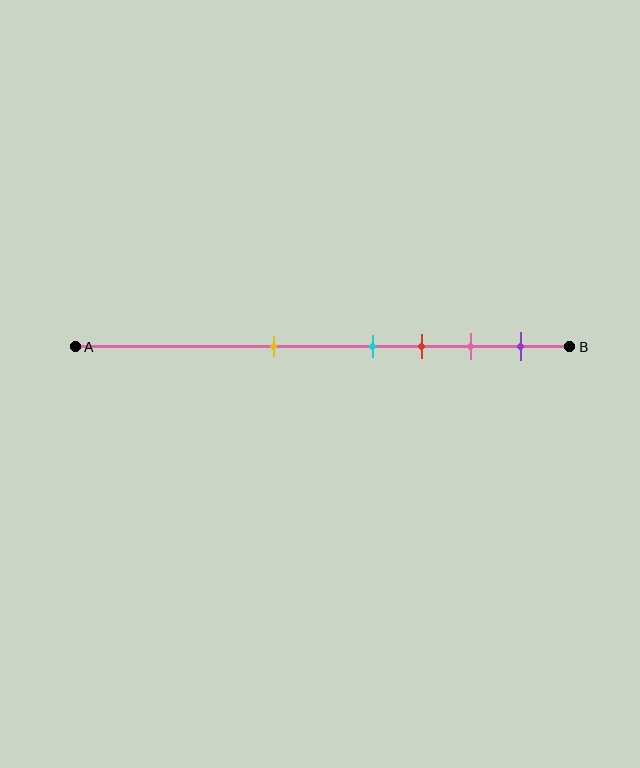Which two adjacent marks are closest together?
The cyan and red marks are the closest adjacent pair.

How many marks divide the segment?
There are 5 marks dividing the segment.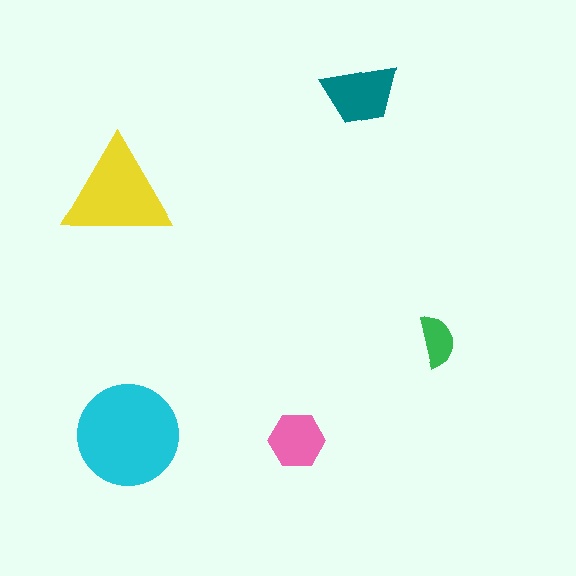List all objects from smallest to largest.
The green semicircle, the pink hexagon, the teal trapezoid, the yellow triangle, the cyan circle.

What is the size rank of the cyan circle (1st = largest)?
1st.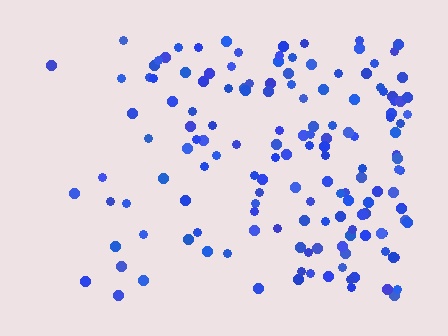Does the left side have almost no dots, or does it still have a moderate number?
Still a moderate number, just noticeably fewer than the right.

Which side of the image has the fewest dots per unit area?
The left.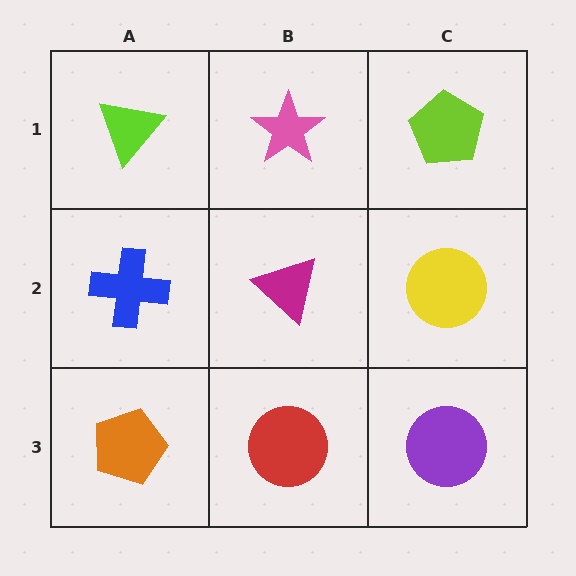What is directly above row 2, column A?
A lime triangle.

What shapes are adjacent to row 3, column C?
A yellow circle (row 2, column C), a red circle (row 3, column B).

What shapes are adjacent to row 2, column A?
A lime triangle (row 1, column A), an orange pentagon (row 3, column A), a magenta triangle (row 2, column B).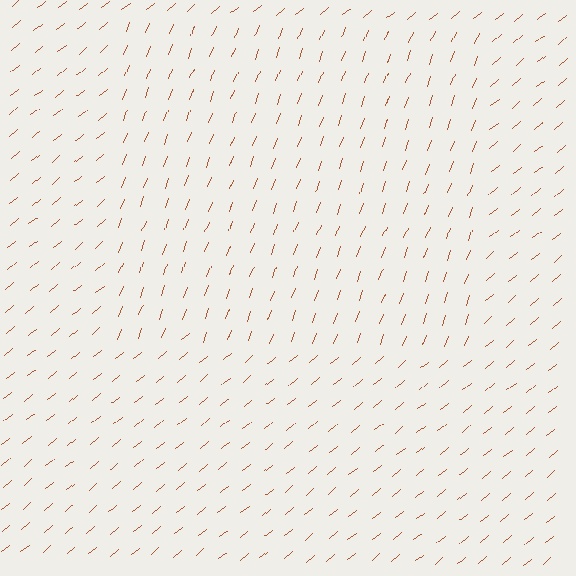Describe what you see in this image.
The image is filled with small brown line segments. A rectangle region in the image has lines oriented differently from the surrounding lines, creating a visible texture boundary.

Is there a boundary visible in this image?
Yes, there is a texture boundary formed by a change in line orientation.